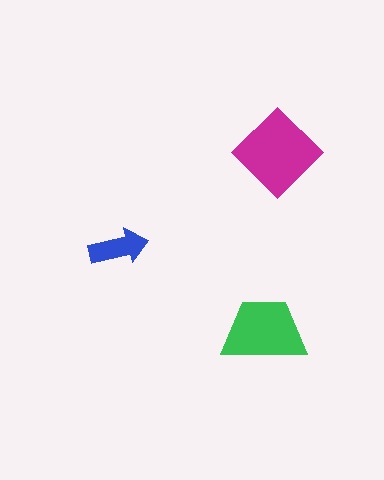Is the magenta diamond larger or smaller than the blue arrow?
Larger.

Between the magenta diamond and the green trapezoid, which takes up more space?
The magenta diamond.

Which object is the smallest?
The blue arrow.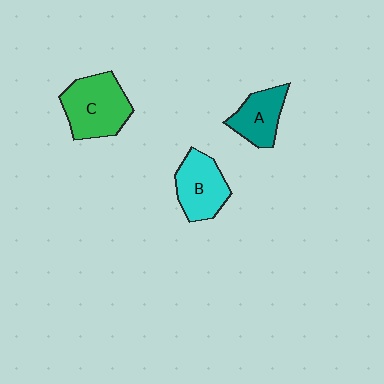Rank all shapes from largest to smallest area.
From largest to smallest: C (green), B (cyan), A (teal).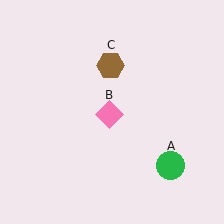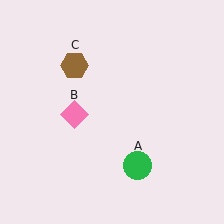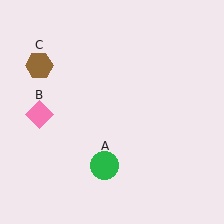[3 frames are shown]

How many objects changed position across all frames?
3 objects changed position: green circle (object A), pink diamond (object B), brown hexagon (object C).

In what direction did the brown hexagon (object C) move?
The brown hexagon (object C) moved left.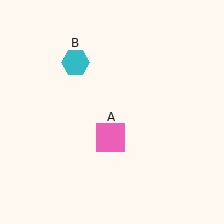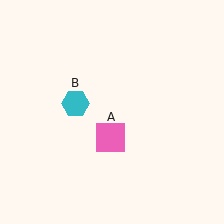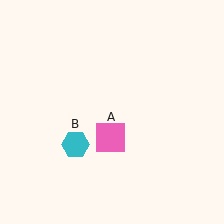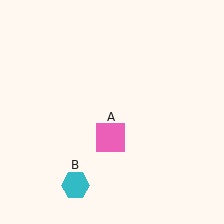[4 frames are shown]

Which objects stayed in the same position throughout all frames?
Pink square (object A) remained stationary.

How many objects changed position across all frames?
1 object changed position: cyan hexagon (object B).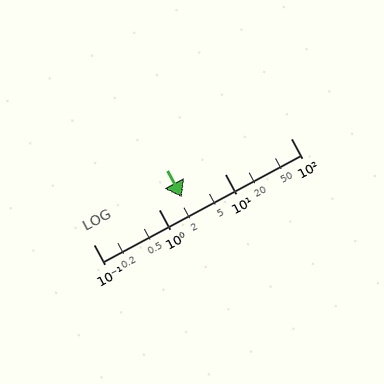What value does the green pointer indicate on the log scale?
The pointer indicates approximately 2.2.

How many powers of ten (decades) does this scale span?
The scale spans 3 decades, from 0.1 to 100.